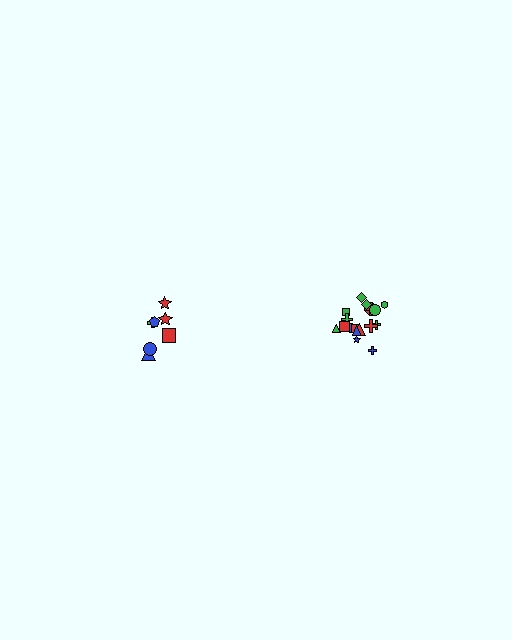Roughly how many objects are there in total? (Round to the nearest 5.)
Roughly 25 objects in total.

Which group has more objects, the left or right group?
The right group.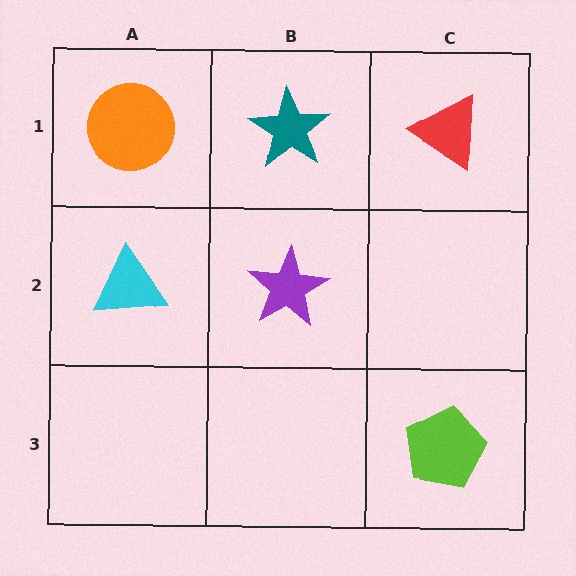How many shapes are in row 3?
1 shape.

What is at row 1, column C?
A red triangle.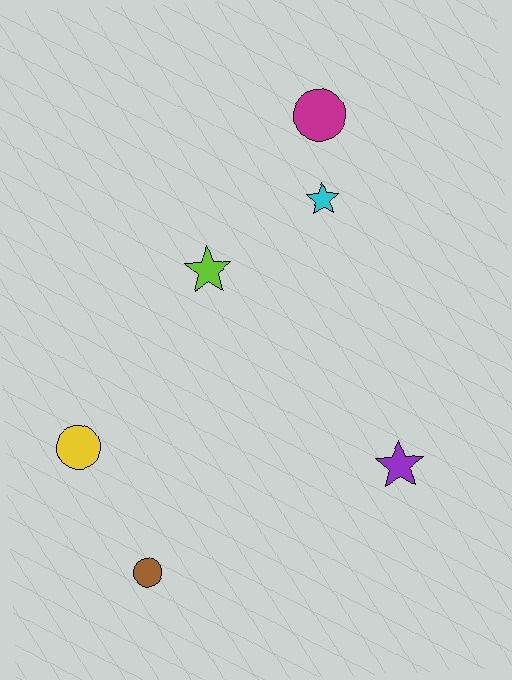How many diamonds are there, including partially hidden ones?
There are no diamonds.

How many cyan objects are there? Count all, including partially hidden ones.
There is 1 cyan object.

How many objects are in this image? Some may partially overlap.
There are 6 objects.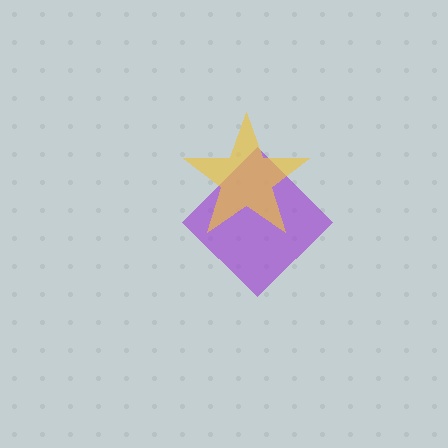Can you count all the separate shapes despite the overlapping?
Yes, there are 2 separate shapes.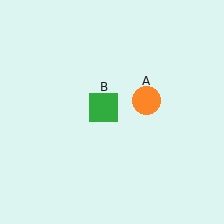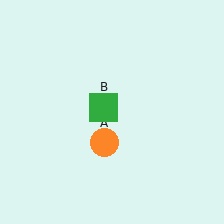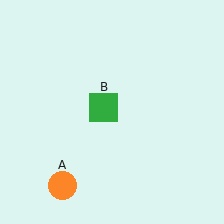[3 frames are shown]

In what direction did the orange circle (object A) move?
The orange circle (object A) moved down and to the left.